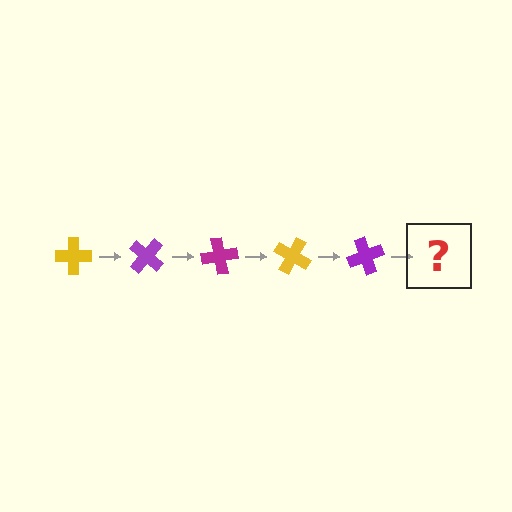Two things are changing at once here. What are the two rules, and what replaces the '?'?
The two rules are that it rotates 40 degrees each step and the color cycles through yellow, purple, and magenta. The '?' should be a magenta cross, rotated 200 degrees from the start.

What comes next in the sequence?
The next element should be a magenta cross, rotated 200 degrees from the start.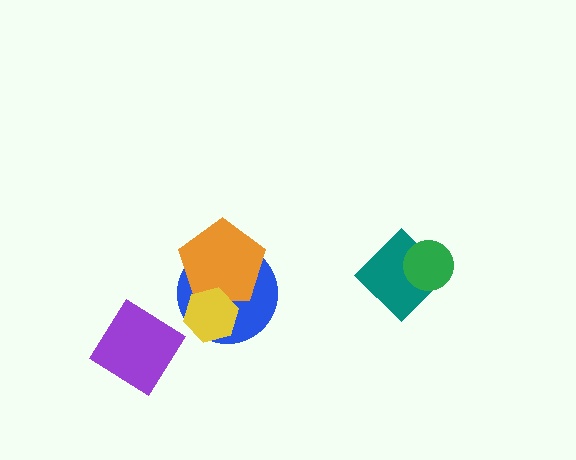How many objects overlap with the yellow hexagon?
2 objects overlap with the yellow hexagon.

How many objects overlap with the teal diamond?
1 object overlaps with the teal diamond.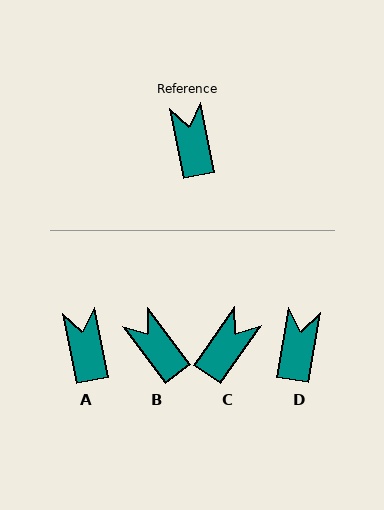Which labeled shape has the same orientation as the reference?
A.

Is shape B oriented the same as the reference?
No, it is off by about 26 degrees.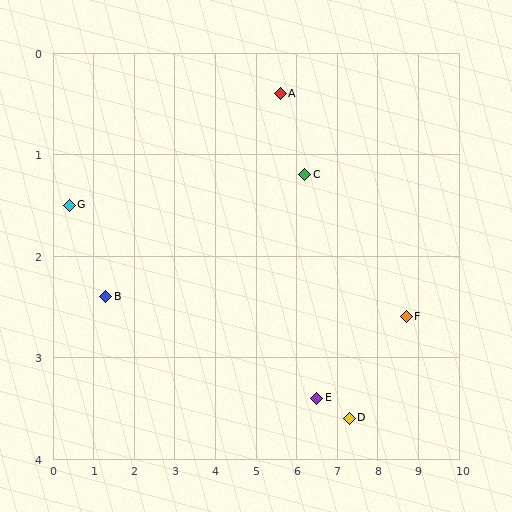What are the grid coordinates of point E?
Point E is at approximately (6.5, 3.4).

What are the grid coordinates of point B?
Point B is at approximately (1.3, 2.4).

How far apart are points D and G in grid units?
Points D and G are about 7.2 grid units apart.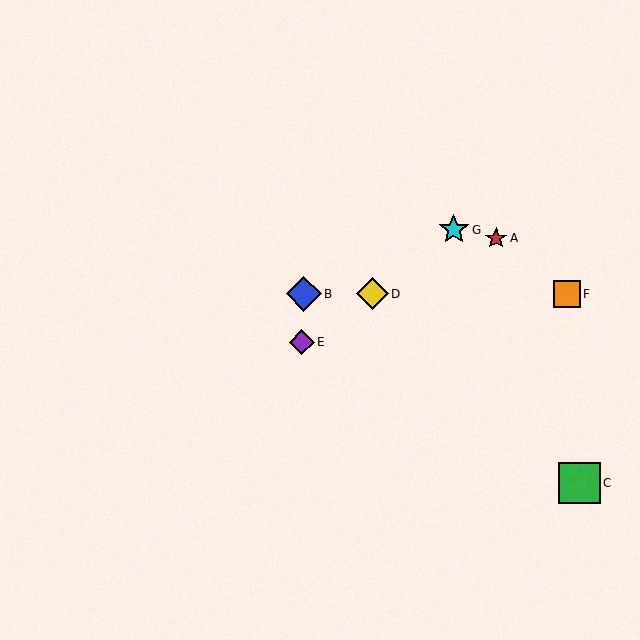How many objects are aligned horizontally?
3 objects (B, D, F) are aligned horizontally.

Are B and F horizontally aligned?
Yes, both are at y≈294.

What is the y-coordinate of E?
Object E is at y≈342.